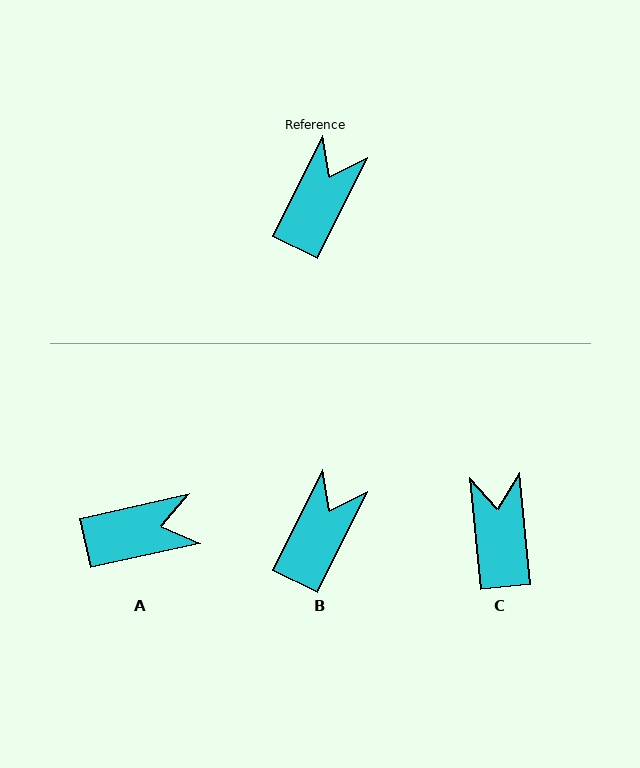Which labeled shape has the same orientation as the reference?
B.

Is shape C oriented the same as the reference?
No, it is off by about 32 degrees.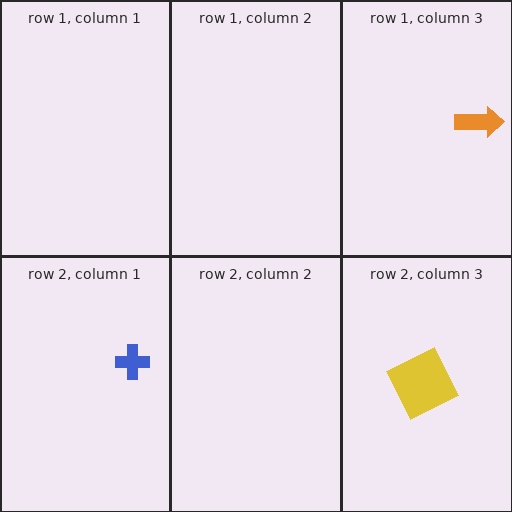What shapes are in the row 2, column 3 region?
The yellow square.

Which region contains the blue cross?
The row 2, column 1 region.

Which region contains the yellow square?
The row 2, column 3 region.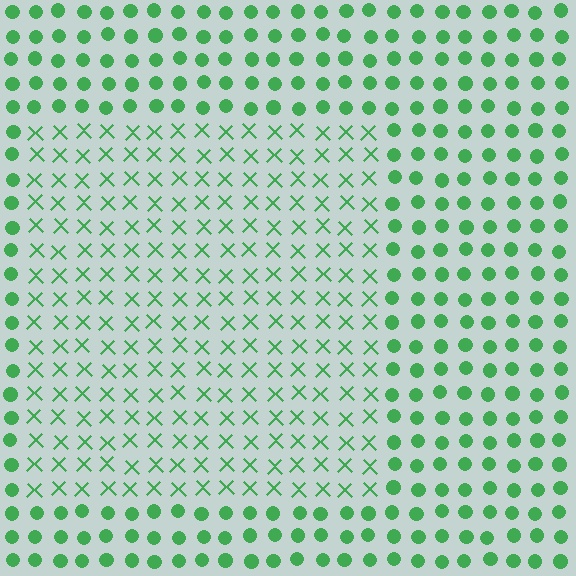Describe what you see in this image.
The image is filled with small green elements arranged in a uniform grid. A rectangle-shaped region contains X marks, while the surrounding area contains circles. The boundary is defined purely by the change in element shape.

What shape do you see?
I see a rectangle.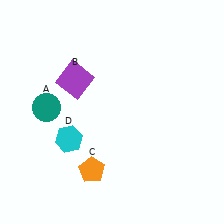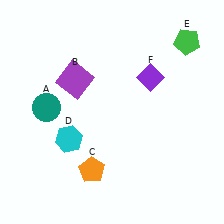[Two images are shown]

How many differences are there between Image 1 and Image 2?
There are 2 differences between the two images.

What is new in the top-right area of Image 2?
A purple diamond (F) was added in the top-right area of Image 2.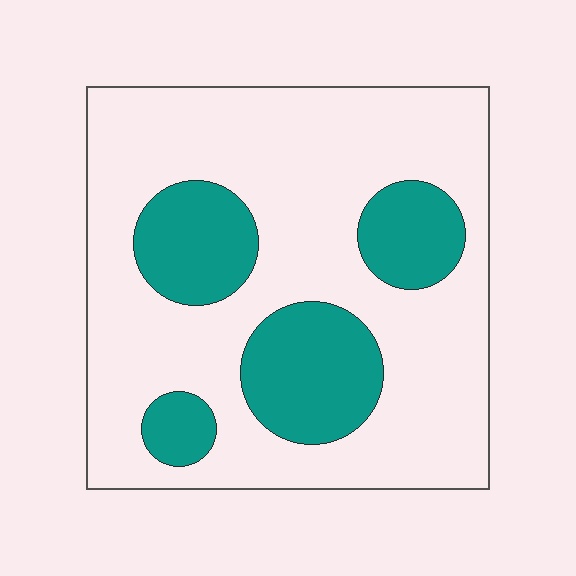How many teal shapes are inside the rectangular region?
4.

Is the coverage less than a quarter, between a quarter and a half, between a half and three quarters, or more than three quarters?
Between a quarter and a half.